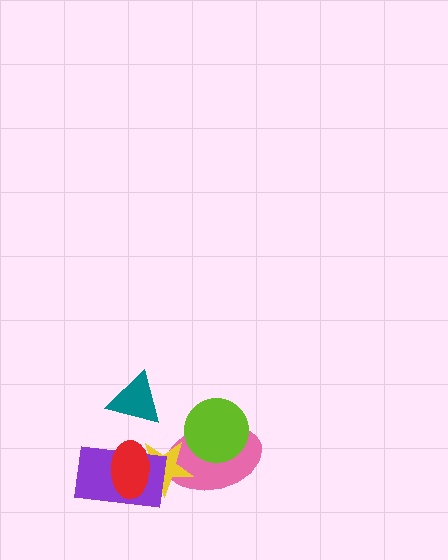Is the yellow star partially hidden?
Yes, it is partially covered by another shape.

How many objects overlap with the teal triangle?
0 objects overlap with the teal triangle.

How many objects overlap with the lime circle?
1 object overlaps with the lime circle.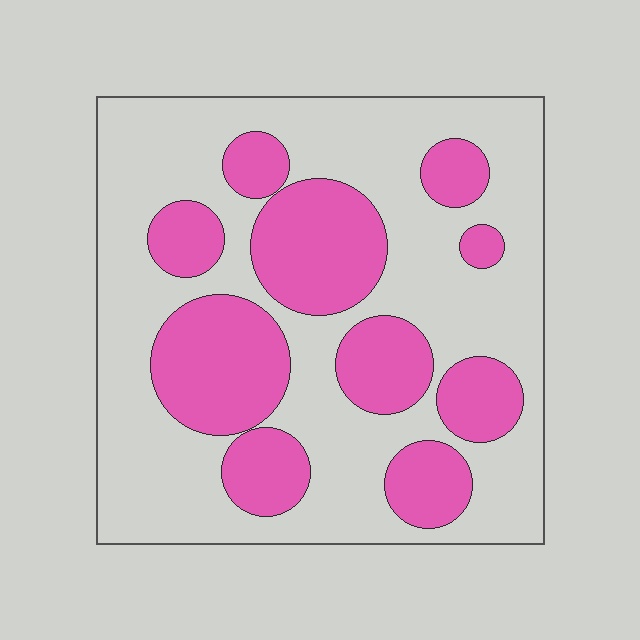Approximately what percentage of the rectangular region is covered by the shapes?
Approximately 35%.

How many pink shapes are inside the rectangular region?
10.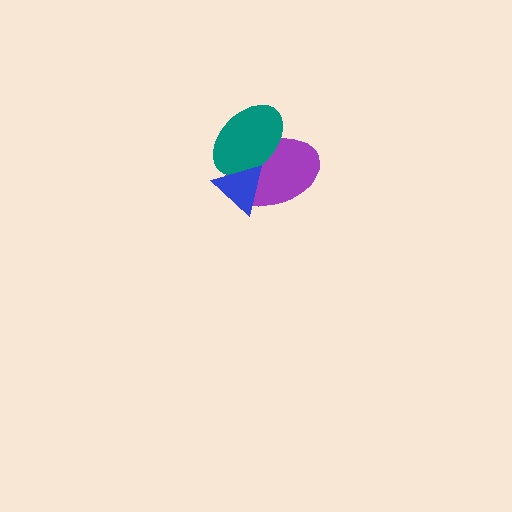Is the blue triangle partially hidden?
No, no other shape covers it.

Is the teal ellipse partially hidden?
Yes, it is partially covered by another shape.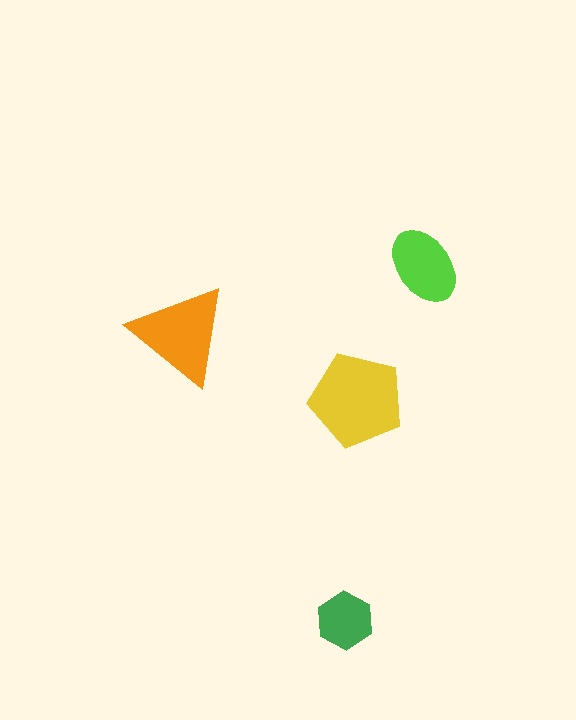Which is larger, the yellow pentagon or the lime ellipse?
The yellow pentagon.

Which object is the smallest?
The green hexagon.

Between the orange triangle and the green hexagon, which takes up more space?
The orange triangle.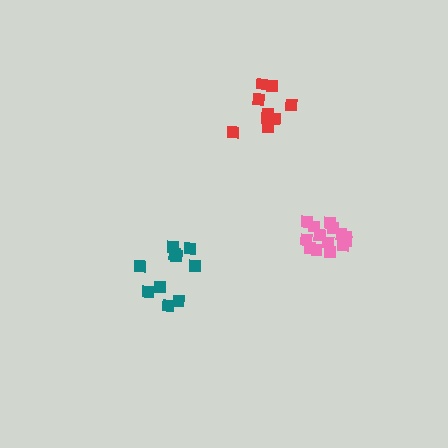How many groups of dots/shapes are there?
There are 3 groups.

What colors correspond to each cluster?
The clusters are colored: teal, red, pink.